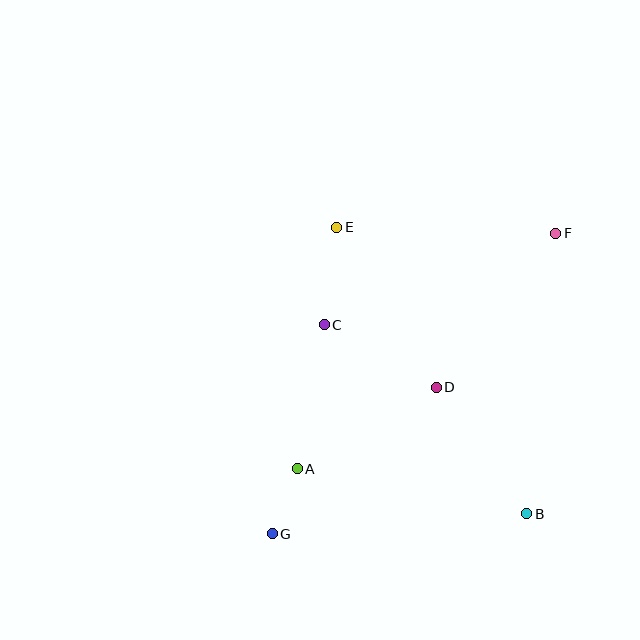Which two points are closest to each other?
Points A and G are closest to each other.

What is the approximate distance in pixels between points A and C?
The distance between A and C is approximately 147 pixels.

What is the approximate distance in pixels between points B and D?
The distance between B and D is approximately 155 pixels.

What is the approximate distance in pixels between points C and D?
The distance between C and D is approximately 128 pixels.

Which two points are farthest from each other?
Points F and G are farthest from each other.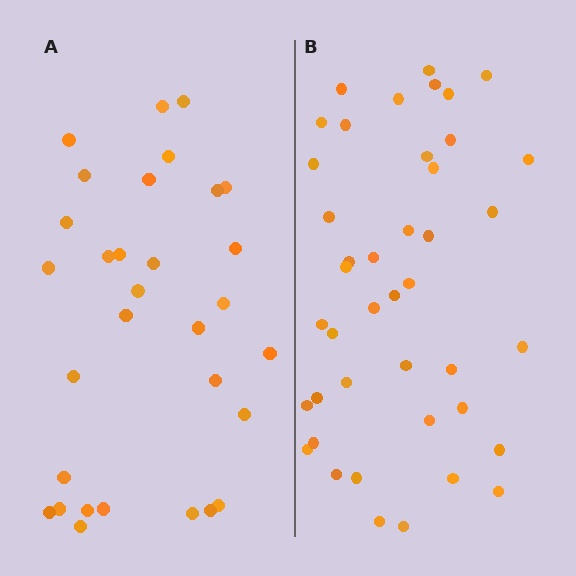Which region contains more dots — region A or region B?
Region B (the right region) has more dots.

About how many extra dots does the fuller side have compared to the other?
Region B has roughly 12 or so more dots than region A.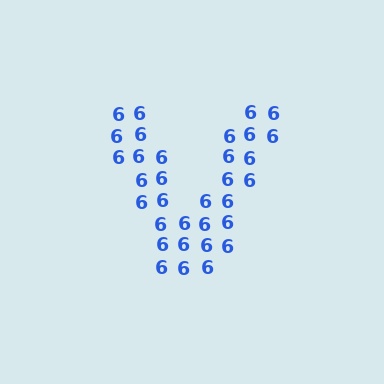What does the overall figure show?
The overall figure shows the letter V.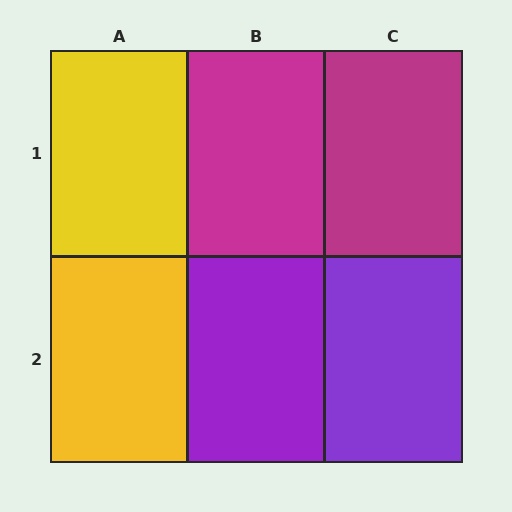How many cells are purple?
2 cells are purple.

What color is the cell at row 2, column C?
Purple.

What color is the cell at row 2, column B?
Purple.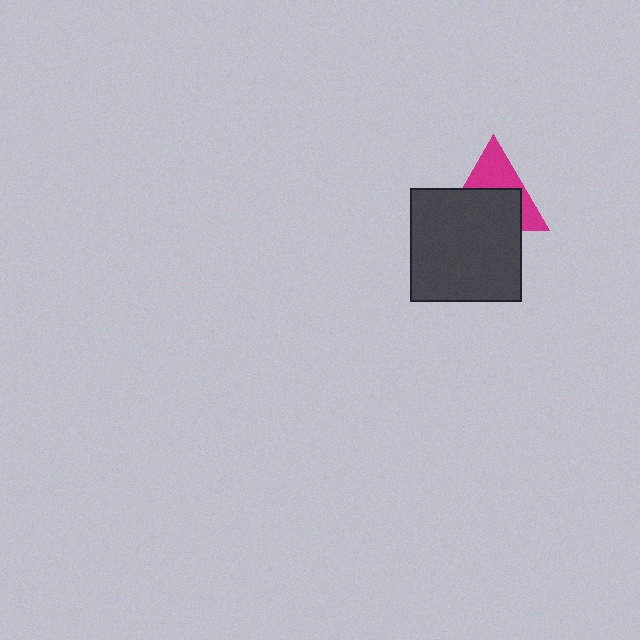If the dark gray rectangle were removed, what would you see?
You would see the complete magenta triangle.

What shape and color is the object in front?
The object in front is a dark gray rectangle.